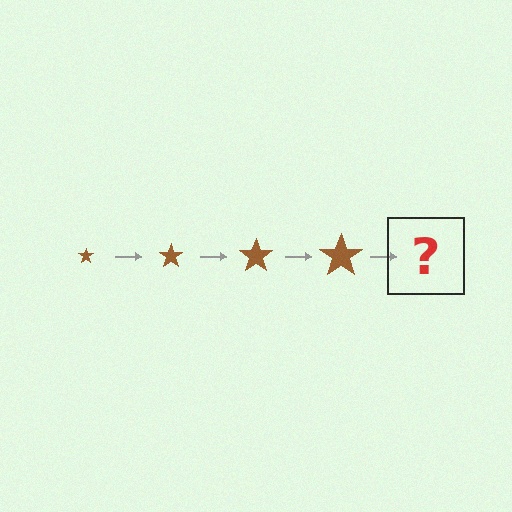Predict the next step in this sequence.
The next step is a brown star, larger than the previous one.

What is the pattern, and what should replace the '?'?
The pattern is that the star gets progressively larger each step. The '?' should be a brown star, larger than the previous one.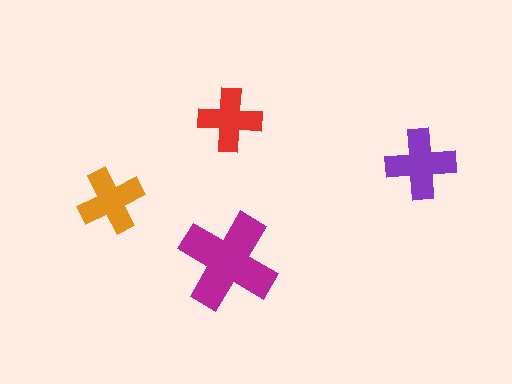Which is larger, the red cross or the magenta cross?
The magenta one.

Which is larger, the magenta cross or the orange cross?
The magenta one.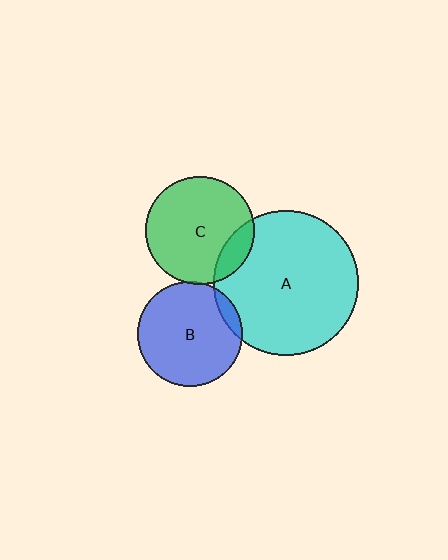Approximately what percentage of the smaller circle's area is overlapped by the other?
Approximately 5%.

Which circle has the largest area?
Circle A (cyan).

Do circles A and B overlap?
Yes.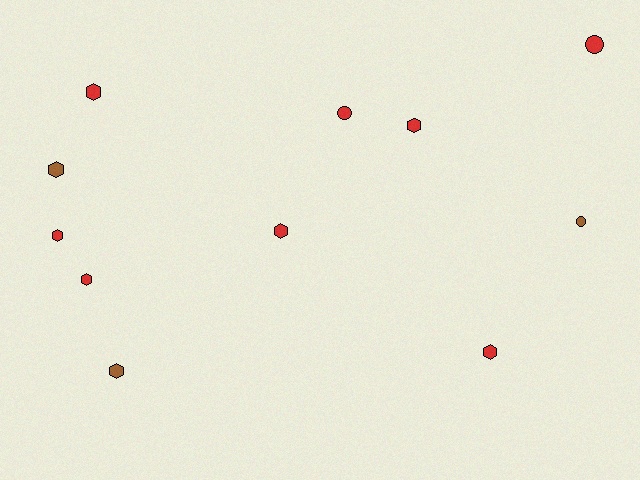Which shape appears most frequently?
Hexagon, with 8 objects.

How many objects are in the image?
There are 11 objects.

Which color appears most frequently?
Red, with 8 objects.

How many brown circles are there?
There is 1 brown circle.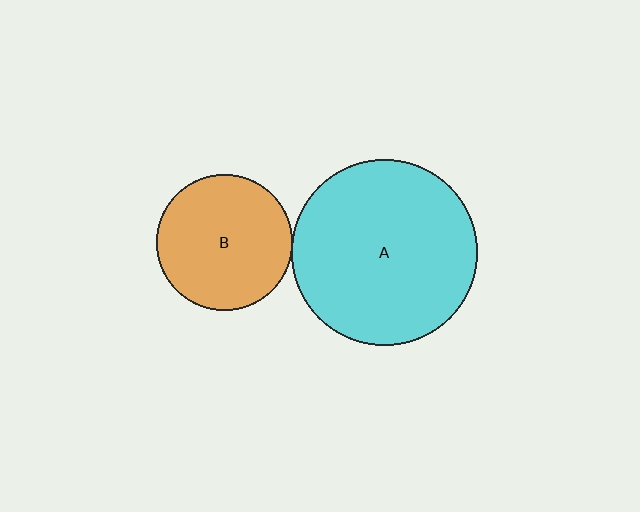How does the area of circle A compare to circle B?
Approximately 1.9 times.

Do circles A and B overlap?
Yes.